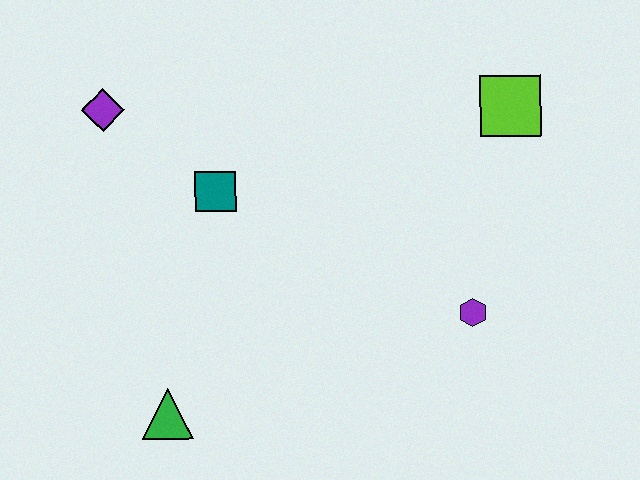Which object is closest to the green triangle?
The teal square is closest to the green triangle.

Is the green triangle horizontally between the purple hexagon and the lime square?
No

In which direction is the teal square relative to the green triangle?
The teal square is above the green triangle.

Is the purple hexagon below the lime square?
Yes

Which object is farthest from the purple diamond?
The purple hexagon is farthest from the purple diamond.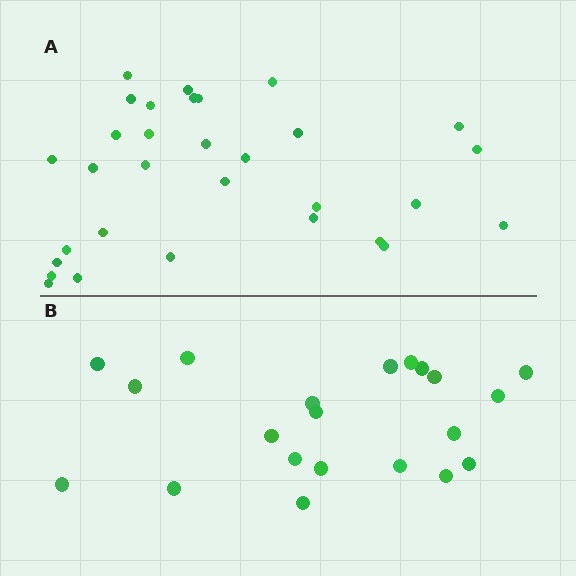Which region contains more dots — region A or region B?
Region A (the top region) has more dots.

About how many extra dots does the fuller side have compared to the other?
Region A has roughly 10 or so more dots than region B.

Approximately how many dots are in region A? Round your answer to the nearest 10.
About 30 dots. (The exact count is 31, which rounds to 30.)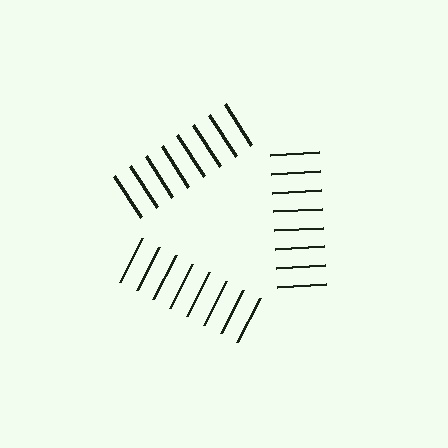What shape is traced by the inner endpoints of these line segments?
An illusory triangle — the line segments terminate on its edges but no continuous stroke is drawn.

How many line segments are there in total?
24 — 8 along each of the 3 edges.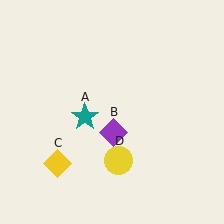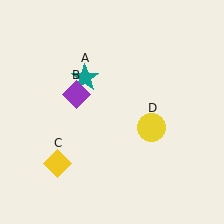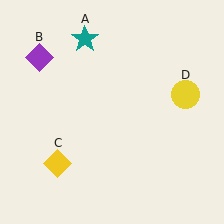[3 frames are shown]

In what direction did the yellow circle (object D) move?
The yellow circle (object D) moved up and to the right.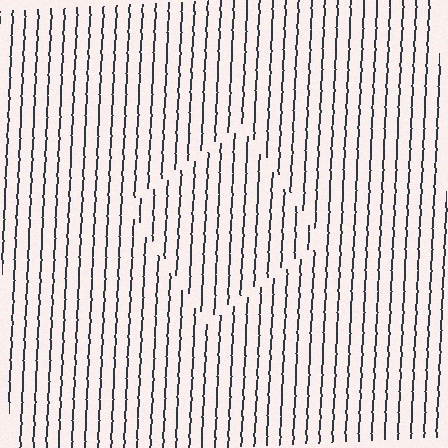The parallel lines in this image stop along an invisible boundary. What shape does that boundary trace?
An illusory square. The interior of the shape contains the same grating, shifted by half a period — the contour is defined by the phase discontinuity where line-ends from the inner and outer gratings abut.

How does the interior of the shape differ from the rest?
The interior of the shape contains the same grating, shifted by half a period — the contour is defined by the phase discontinuity where line-ends from the inner and outer gratings abut.